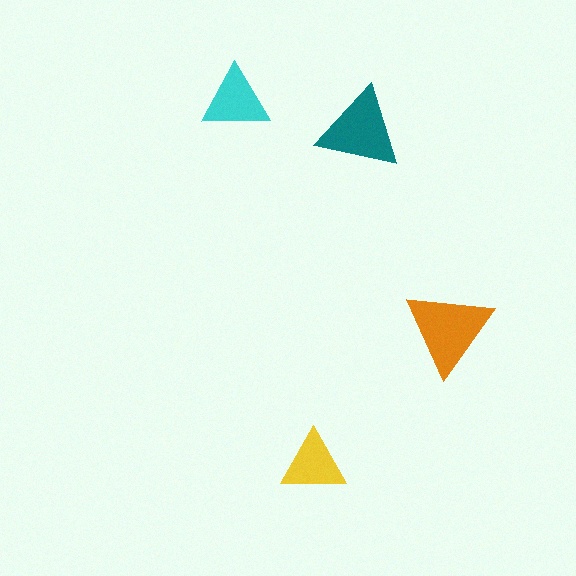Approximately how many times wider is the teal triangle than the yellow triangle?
About 1.5 times wider.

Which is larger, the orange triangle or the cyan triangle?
The orange one.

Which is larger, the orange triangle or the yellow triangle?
The orange one.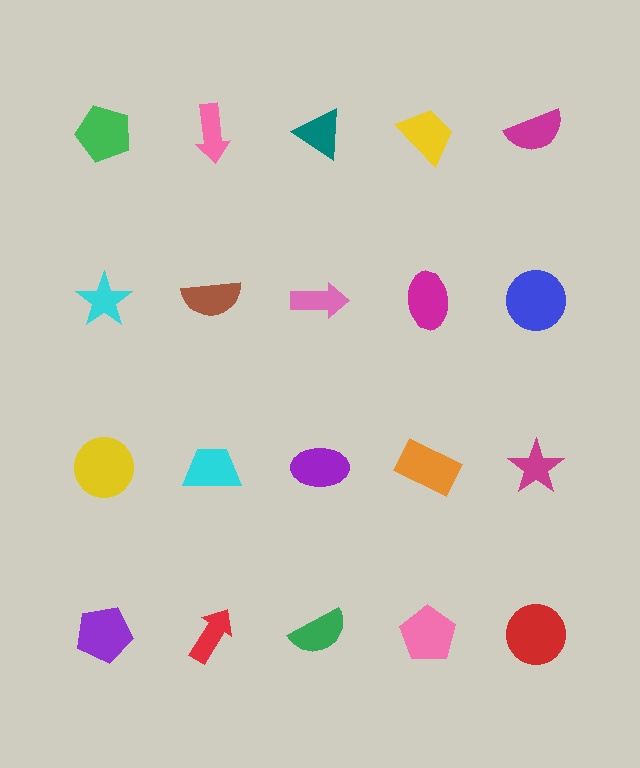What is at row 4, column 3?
A green semicircle.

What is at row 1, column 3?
A teal triangle.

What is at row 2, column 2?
A brown semicircle.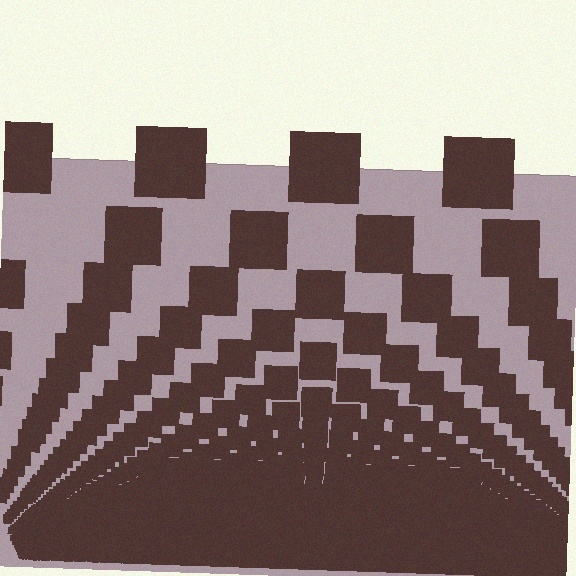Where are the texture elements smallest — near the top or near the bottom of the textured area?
Near the bottom.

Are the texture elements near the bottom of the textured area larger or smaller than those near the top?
Smaller. The gradient is inverted — elements near the bottom are smaller and denser.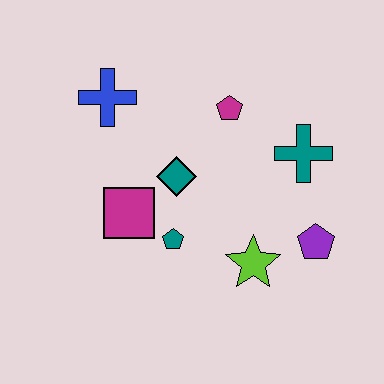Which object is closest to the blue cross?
The teal diamond is closest to the blue cross.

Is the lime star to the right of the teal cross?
No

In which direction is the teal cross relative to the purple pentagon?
The teal cross is above the purple pentagon.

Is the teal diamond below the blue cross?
Yes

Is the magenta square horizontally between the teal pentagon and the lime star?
No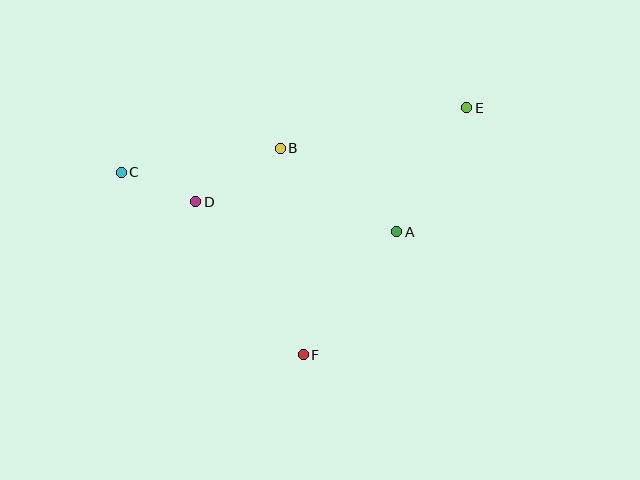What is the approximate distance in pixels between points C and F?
The distance between C and F is approximately 258 pixels.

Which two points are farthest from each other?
Points C and E are farthest from each other.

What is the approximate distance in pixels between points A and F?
The distance between A and F is approximately 155 pixels.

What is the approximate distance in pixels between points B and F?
The distance between B and F is approximately 208 pixels.